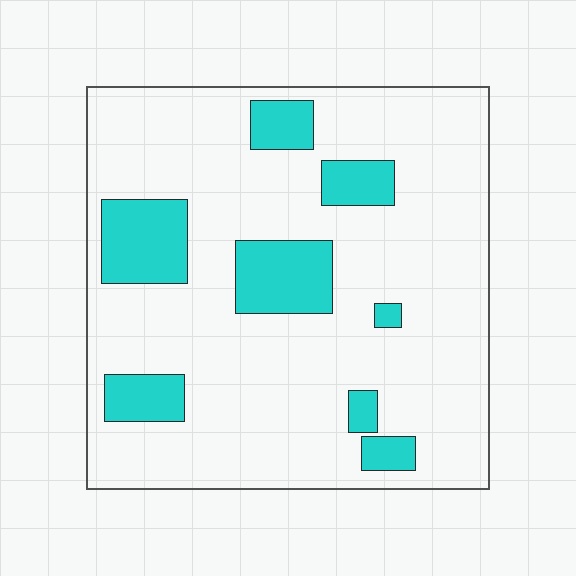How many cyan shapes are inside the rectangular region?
8.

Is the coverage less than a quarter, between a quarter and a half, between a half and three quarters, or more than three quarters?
Less than a quarter.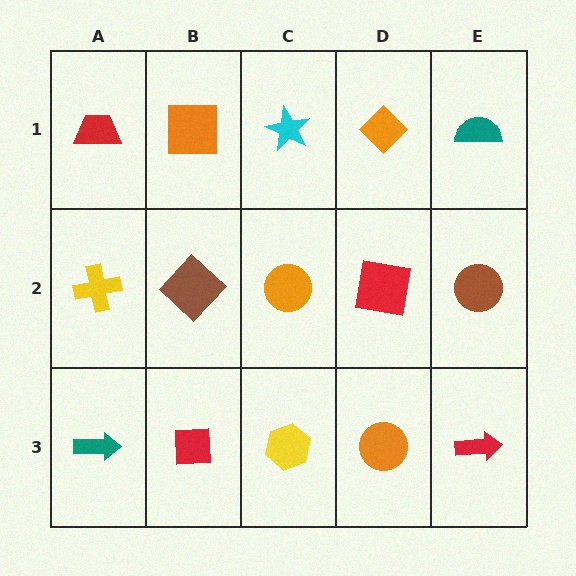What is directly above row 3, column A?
A yellow cross.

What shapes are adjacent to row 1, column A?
A yellow cross (row 2, column A), an orange square (row 1, column B).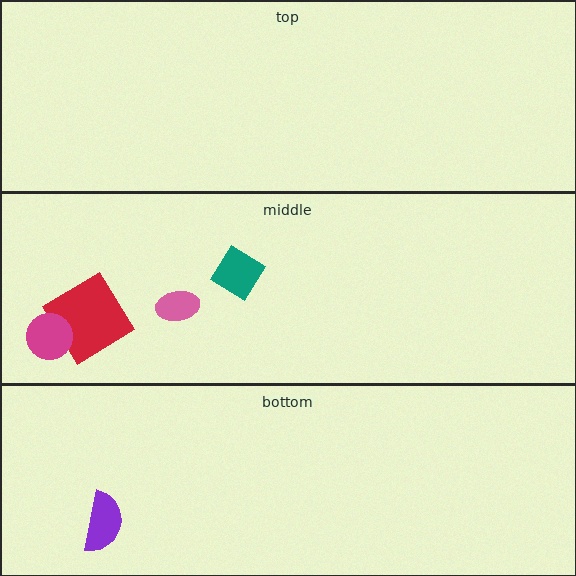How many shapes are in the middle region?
4.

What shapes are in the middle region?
The teal diamond, the red diamond, the pink ellipse, the magenta circle.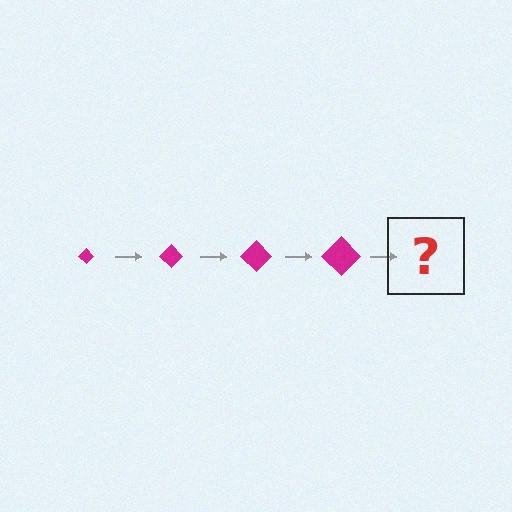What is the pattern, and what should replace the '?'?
The pattern is that the diamond gets progressively larger each step. The '?' should be a magenta diamond, larger than the previous one.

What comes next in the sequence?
The next element should be a magenta diamond, larger than the previous one.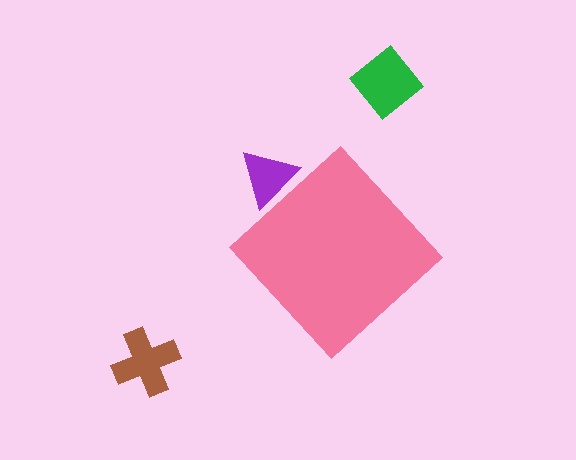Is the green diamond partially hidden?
No, the green diamond is fully visible.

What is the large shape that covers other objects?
A pink diamond.